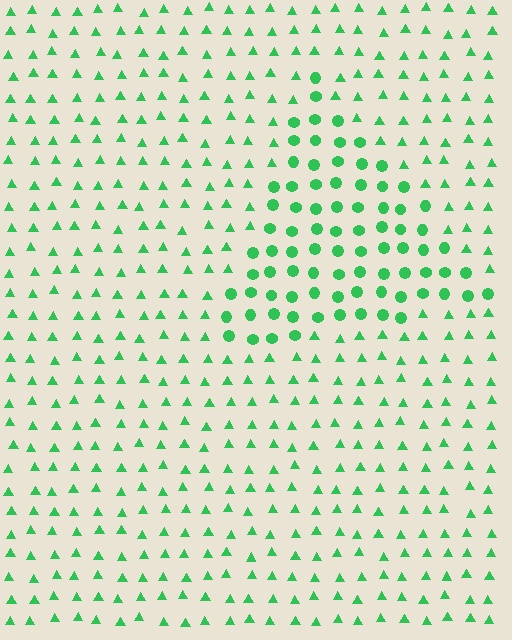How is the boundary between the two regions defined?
The boundary is defined by a change in element shape: circles inside vs. triangles outside. All elements share the same color and spacing.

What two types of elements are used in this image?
The image uses circles inside the triangle region and triangles outside it.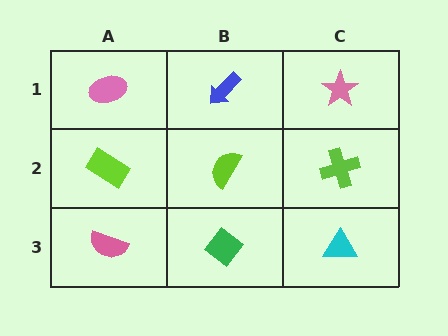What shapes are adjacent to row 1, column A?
A lime rectangle (row 2, column A), a blue arrow (row 1, column B).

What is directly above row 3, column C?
A lime cross.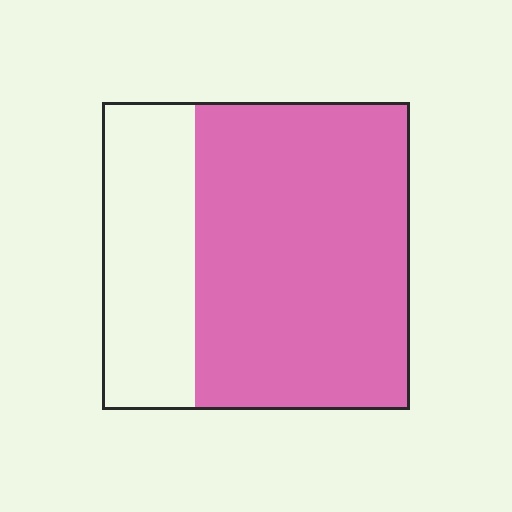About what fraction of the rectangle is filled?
About two thirds (2/3).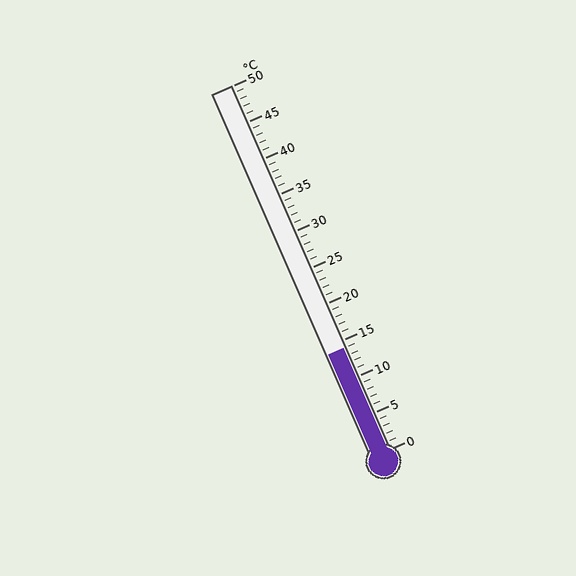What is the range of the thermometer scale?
The thermometer scale ranges from 0°C to 50°C.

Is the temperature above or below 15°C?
The temperature is below 15°C.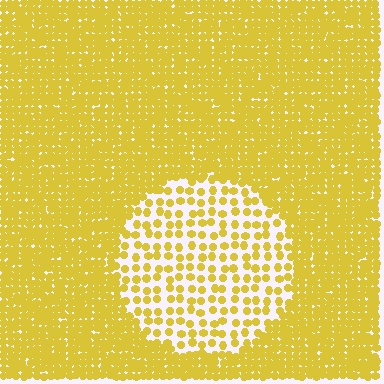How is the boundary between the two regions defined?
The boundary is defined by a change in element density (approximately 2.7x ratio). All elements are the same color, size, and shape.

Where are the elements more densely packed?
The elements are more densely packed outside the circle boundary.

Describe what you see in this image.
The image contains small yellow elements arranged at two different densities. A circle-shaped region is visible where the elements are less densely packed than the surrounding area.